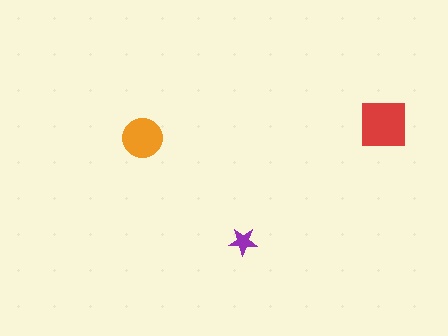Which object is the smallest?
The purple star.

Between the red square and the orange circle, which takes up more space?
The red square.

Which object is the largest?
The red square.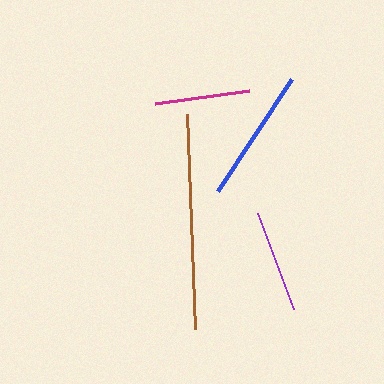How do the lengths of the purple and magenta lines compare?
The purple and magenta lines are approximately the same length.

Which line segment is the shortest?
The magenta line is the shortest at approximately 95 pixels.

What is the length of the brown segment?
The brown segment is approximately 215 pixels long.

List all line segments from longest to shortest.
From longest to shortest: brown, blue, purple, magenta.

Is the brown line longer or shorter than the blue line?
The brown line is longer than the blue line.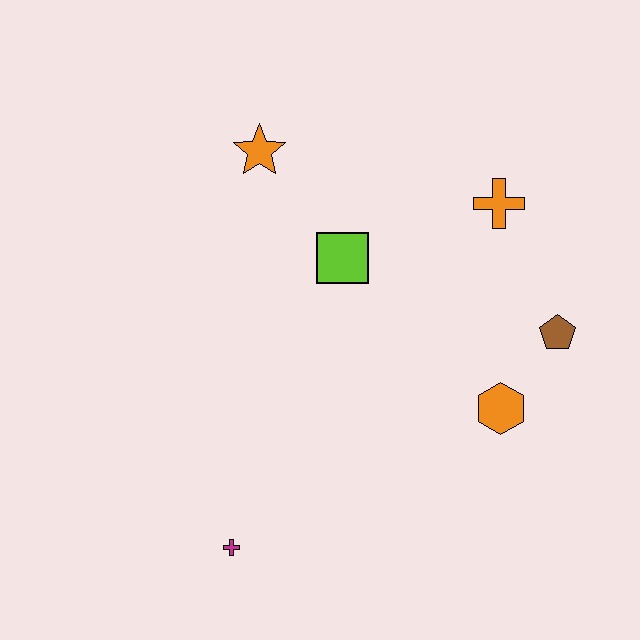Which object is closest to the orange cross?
The brown pentagon is closest to the orange cross.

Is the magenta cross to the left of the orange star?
Yes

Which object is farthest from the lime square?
The magenta cross is farthest from the lime square.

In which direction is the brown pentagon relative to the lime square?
The brown pentagon is to the right of the lime square.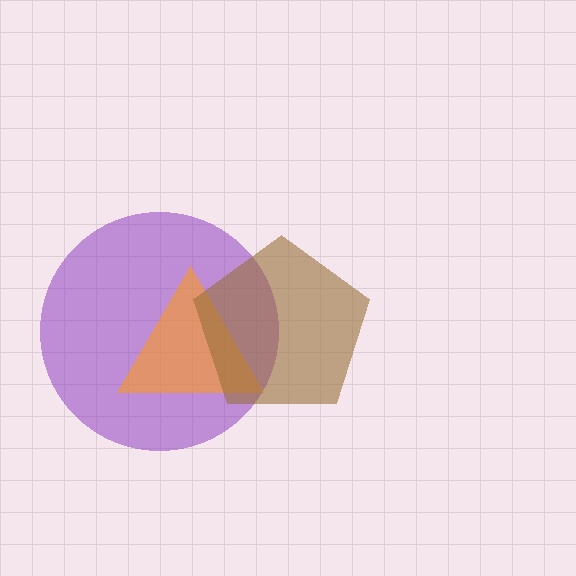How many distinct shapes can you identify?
There are 3 distinct shapes: a purple circle, an orange triangle, a brown pentagon.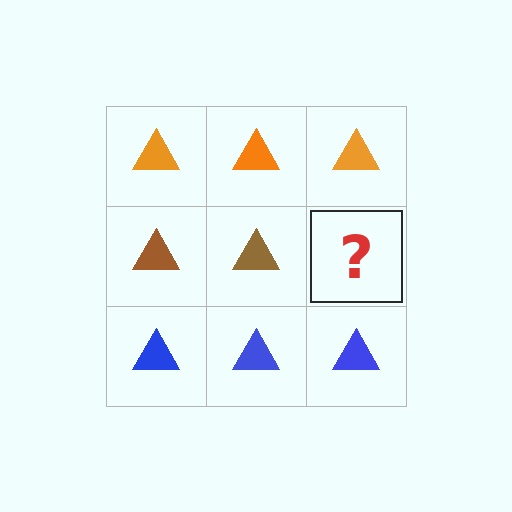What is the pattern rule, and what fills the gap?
The rule is that each row has a consistent color. The gap should be filled with a brown triangle.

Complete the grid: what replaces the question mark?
The question mark should be replaced with a brown triangle.